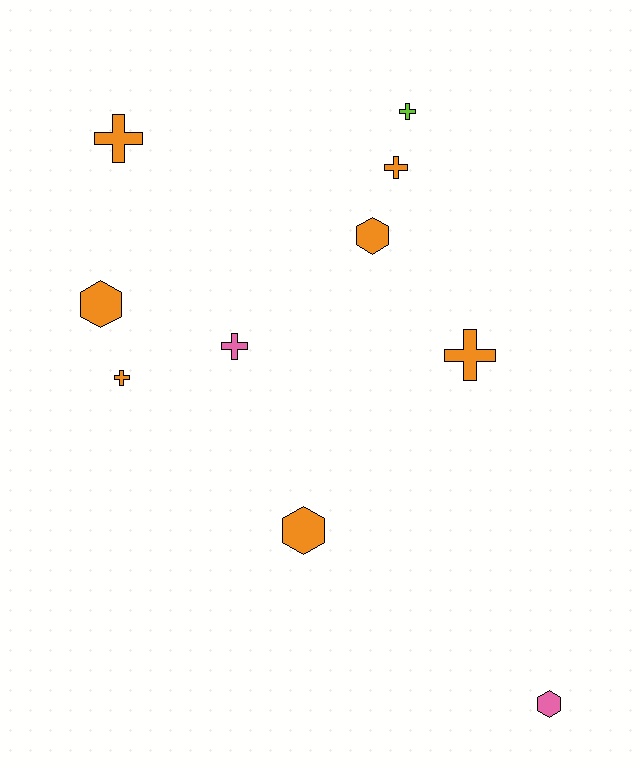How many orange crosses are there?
There are 4 orange crosses.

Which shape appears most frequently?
Cross, with 6 objects.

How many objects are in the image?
There are 10 objects.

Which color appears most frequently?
Orange, with 7 objects.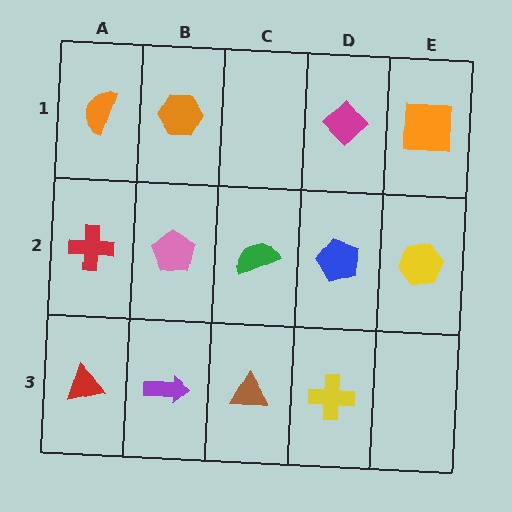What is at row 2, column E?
A yellow hexagon.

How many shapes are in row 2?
5 shapes.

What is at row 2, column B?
A pink pentagon.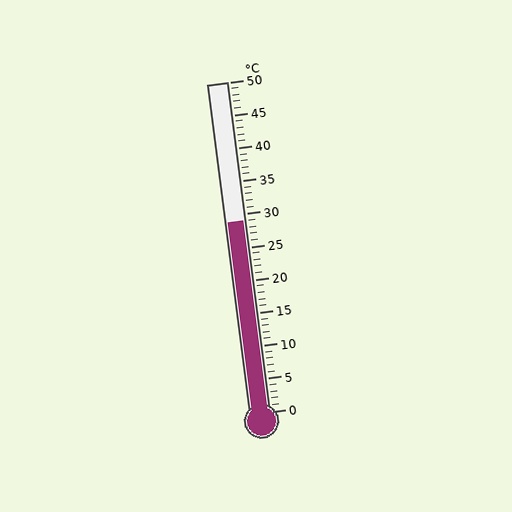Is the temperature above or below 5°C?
The temperature is above 5°C.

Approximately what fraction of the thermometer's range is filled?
The thermometer is filled to approximately 60% of its range.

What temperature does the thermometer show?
The thermometer shows approximately 29°C.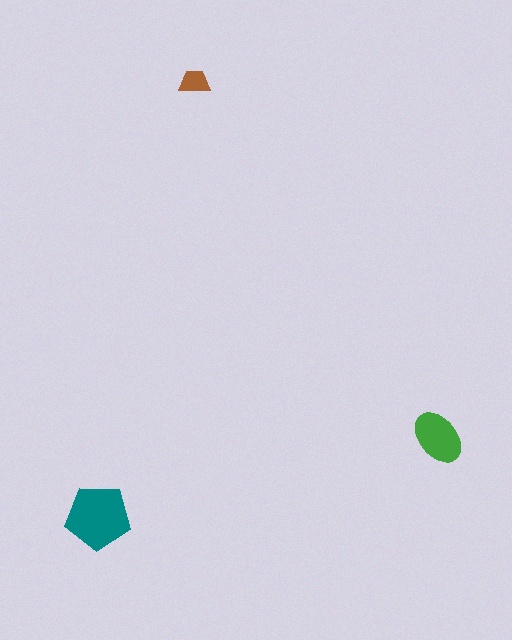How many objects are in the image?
There are 3 objects in the image.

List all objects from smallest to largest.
The brown trapezoid, the green ellipse, the teal pentagon.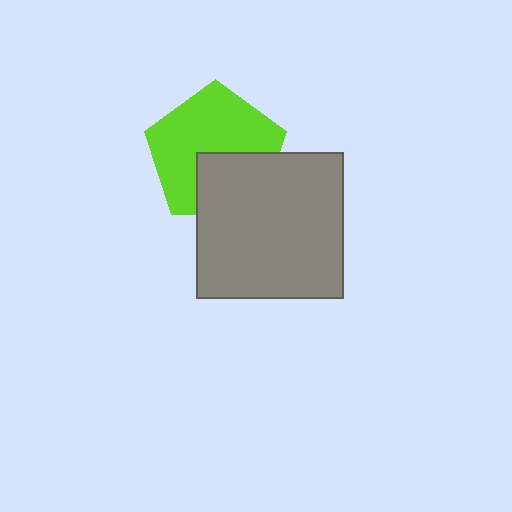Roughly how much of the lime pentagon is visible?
About half of it is visible (roughly 65%).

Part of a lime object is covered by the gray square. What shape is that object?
It is a pentagon.